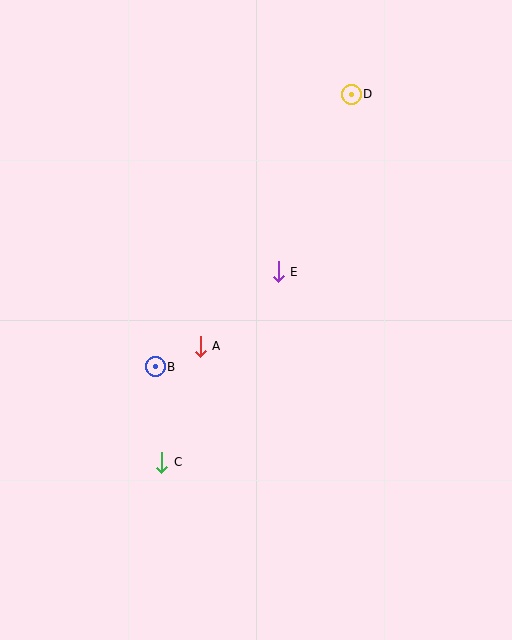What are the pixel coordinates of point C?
Point C is at (162, 462).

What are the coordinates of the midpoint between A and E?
The midpoint between A and E is at (239, 309).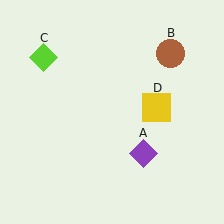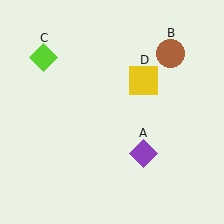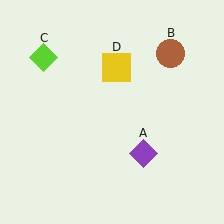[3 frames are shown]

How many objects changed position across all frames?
1 object changed position: yellow square (object D).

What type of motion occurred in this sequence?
The yellow square (object D) rotated counterclockwise around the center of the scene.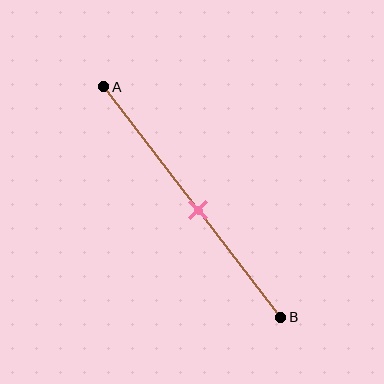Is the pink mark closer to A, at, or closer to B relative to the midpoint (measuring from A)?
The pink mark is closer to point B than the midpoint of segment AB.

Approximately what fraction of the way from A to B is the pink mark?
The pink mark is approximately 55% of the way from A to B.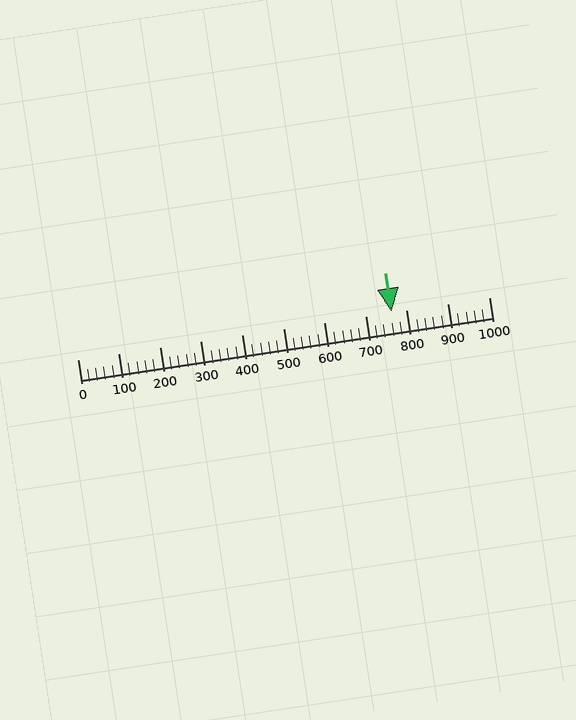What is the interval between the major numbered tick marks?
The major tick marks are spaced 100 units apart.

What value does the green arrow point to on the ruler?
The green arrow points to approximately 764.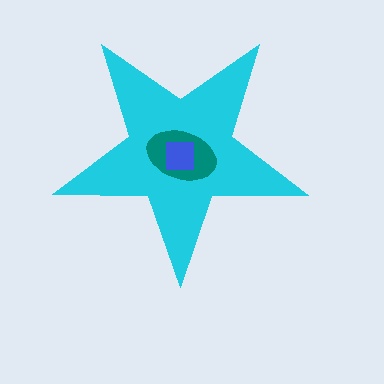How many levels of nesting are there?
3.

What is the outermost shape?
The cyan star.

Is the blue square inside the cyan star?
Yes.